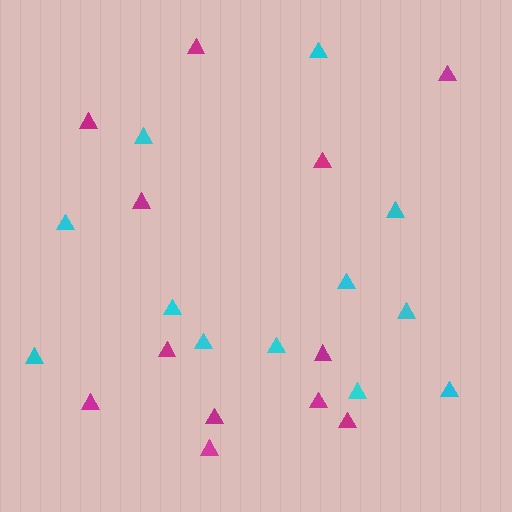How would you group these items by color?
There are 2 groups: one group of magenta triangles (12) and one group of cyan triangles (12).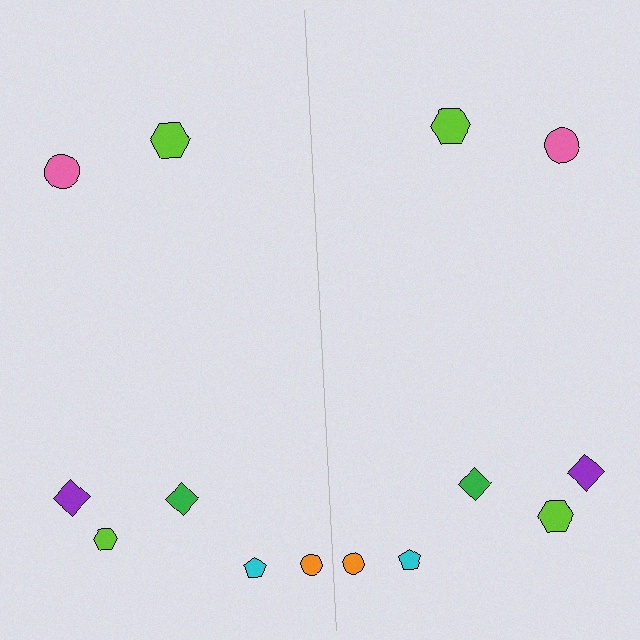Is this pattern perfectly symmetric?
No, the pattern is not perfectly symmetric. The lime hexagon on the right side has a different size than its mirror counterpart.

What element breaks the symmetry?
The lime hexagon on the right side has a different size than its mirror counterpart.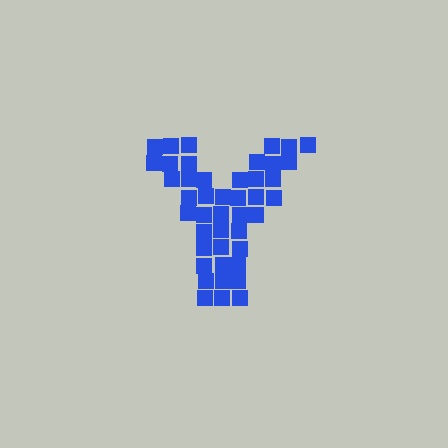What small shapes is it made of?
It is made of small squares.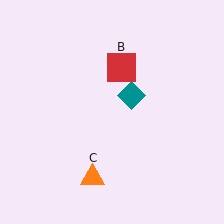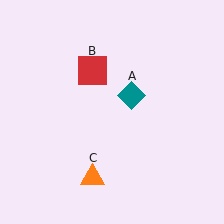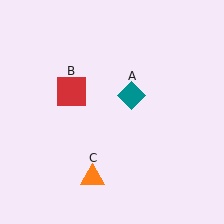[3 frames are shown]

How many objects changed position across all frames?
1 object changed position: red square (object B).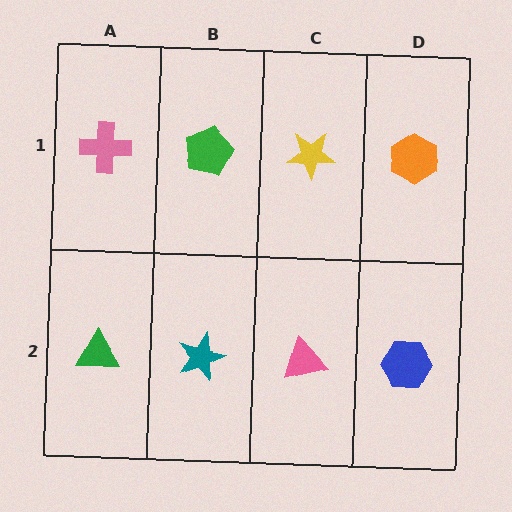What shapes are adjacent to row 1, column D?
A blue hexagon (row 2, column D), a yellow star (row 1, column C).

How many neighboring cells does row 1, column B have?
3.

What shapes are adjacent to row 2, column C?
A yellow star (row 1, column C), a teal star (row 2, column B), a blue hexagon (row 2, column D).